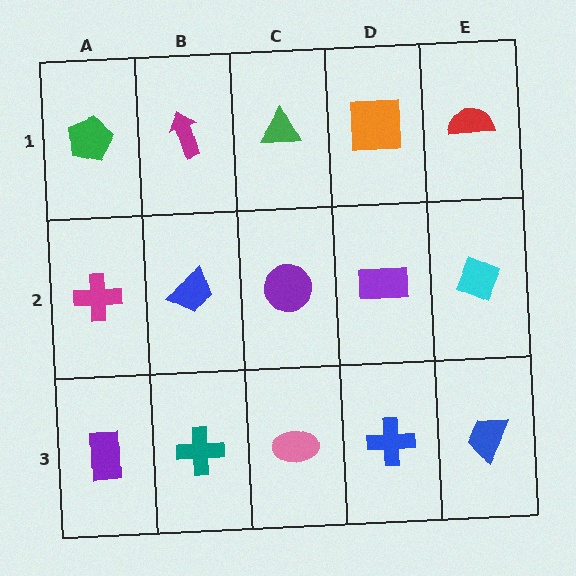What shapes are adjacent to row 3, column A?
A magenta cross (row 2, column A), a teal cross (row 3, column B).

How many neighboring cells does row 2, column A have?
3.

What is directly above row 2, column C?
A green triangle.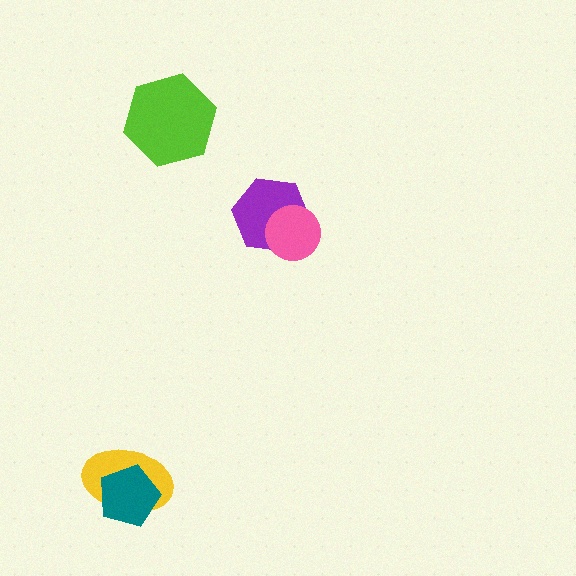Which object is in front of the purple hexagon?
The pink circle is in front of the purple hexagon.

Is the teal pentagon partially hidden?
No, no other shape covers it.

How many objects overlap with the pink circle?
1 object overlaps with the pink circle.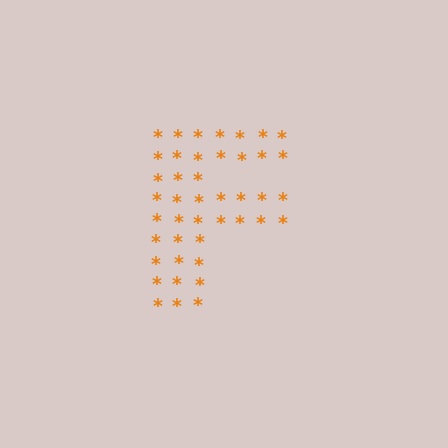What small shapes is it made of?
It is made of small asterisks.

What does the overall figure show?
The overall figure shows the letter F.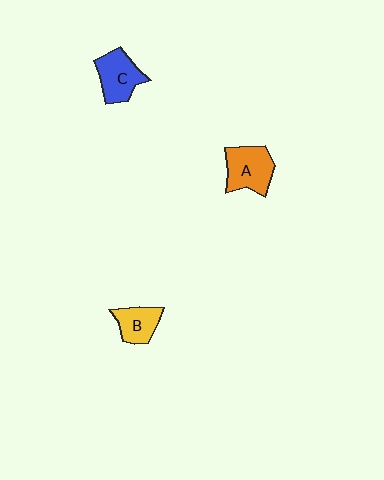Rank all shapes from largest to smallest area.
From largest to smallest: A (orange), C (blue), B (yellow).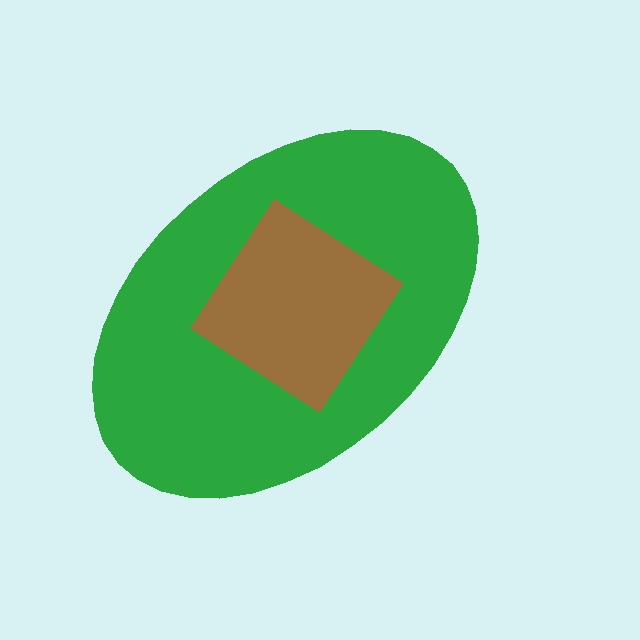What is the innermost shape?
The brown diamond.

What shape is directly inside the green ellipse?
The brown diamond.